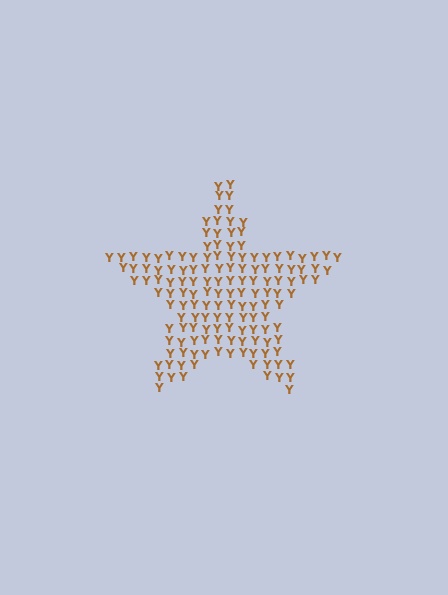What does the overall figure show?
The overall figure shows a star.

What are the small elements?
The small elements are letter Y's.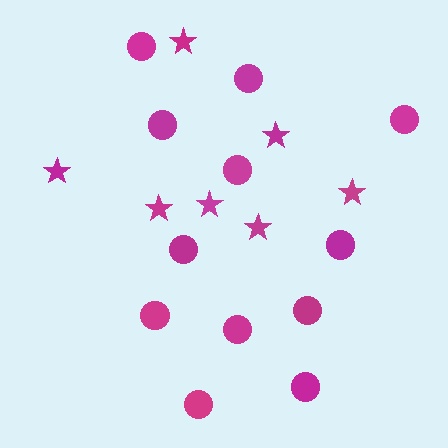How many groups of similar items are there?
There are 2 groups: one group of circles (12) and one group of stars (7).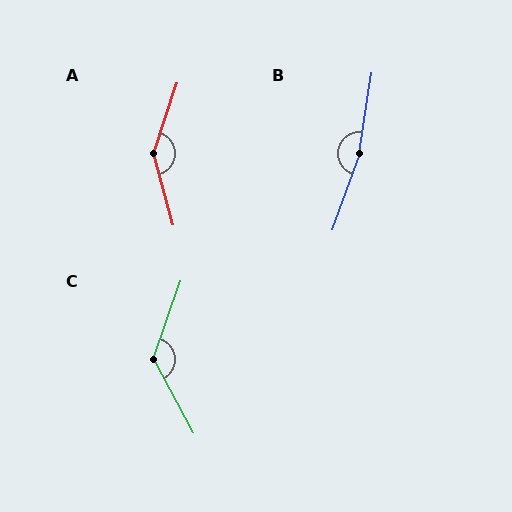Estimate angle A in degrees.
Approximately 146 degrees.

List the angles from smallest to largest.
C (132°), A (146°), B (169°).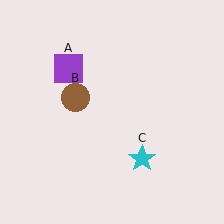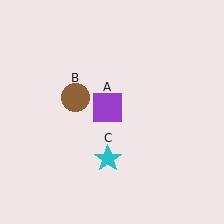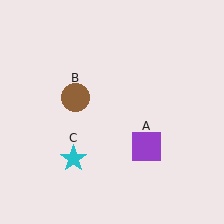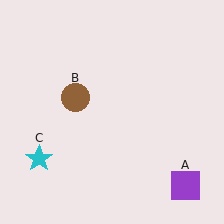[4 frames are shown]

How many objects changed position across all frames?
2 objects changed position: purple square (object A), cyan star (object C).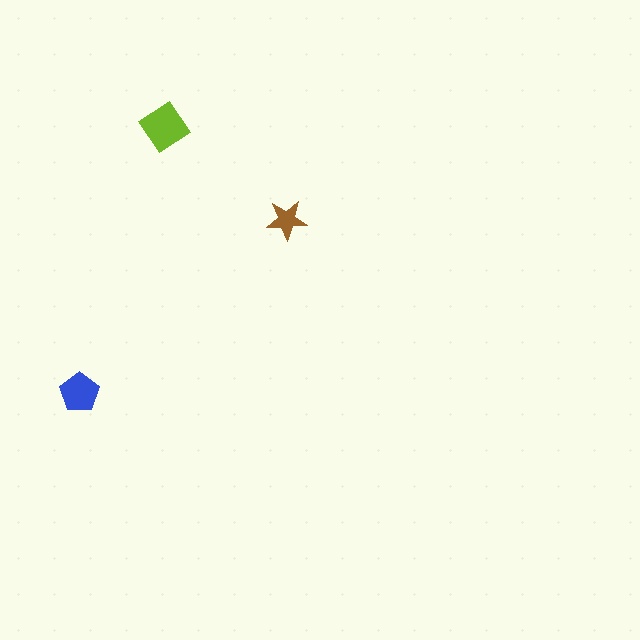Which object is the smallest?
The brown star.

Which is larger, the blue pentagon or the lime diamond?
The lime diamond.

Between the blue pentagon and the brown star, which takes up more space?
The blue pentagon.